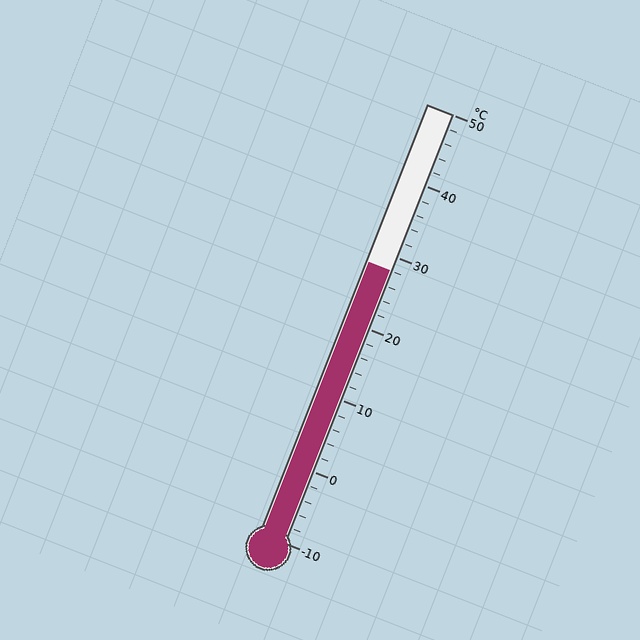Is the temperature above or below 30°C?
The temperature is below 30°C.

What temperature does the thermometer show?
The thermometer shows approximately 28°C.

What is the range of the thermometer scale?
The thermometer scale ranges from -10°C to 50°C.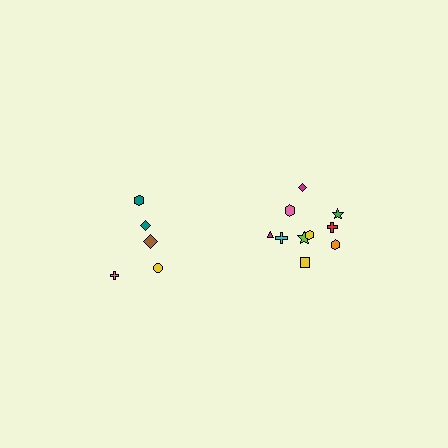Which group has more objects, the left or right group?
The right group.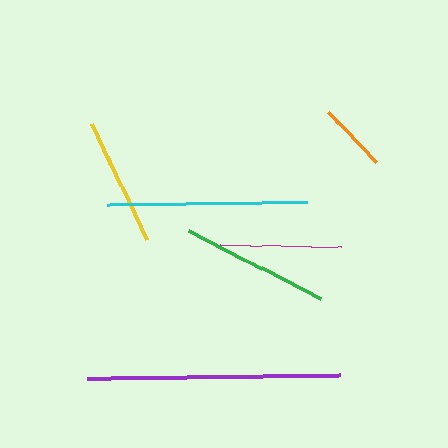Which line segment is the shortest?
The orange line is the shortest at approximately 70 pixels.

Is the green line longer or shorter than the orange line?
The green line is longer than the orange line.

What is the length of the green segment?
The green segment is approximately 148 pixels long.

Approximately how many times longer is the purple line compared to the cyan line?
The purple line is approximately 1.3 times the length of the cyan line.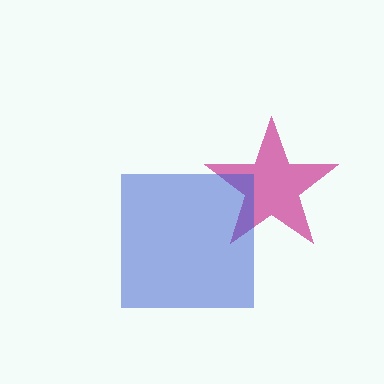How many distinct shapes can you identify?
There are 2 distinct shapes: a magenta star, a blue square.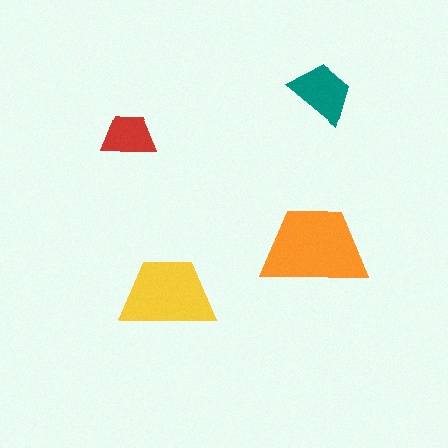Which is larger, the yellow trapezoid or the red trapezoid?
The yellow one.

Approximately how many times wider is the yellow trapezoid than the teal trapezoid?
About 1.5 times wider.